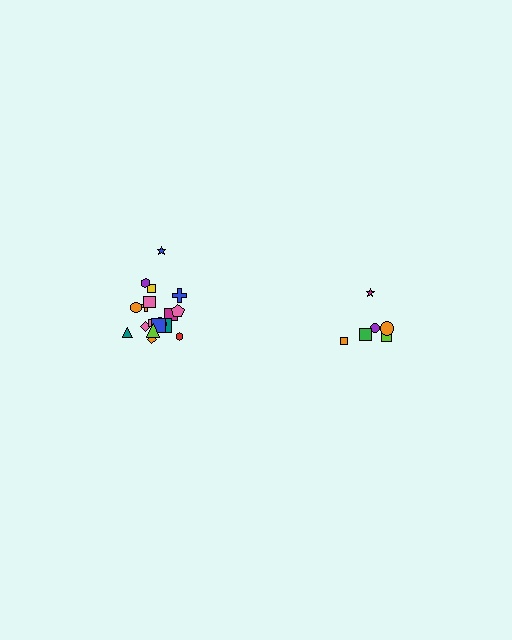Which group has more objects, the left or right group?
The left group.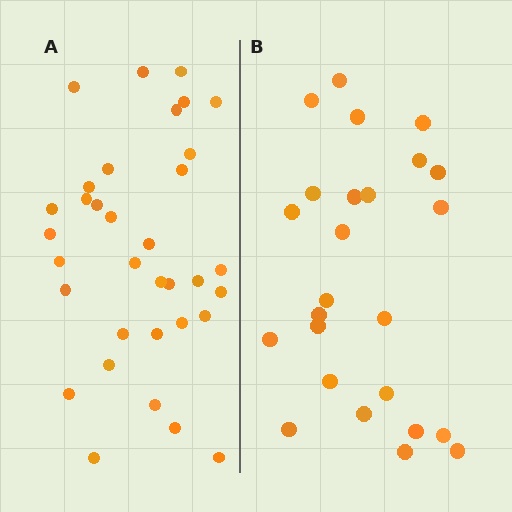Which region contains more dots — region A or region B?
Region A (the left region) has more dots.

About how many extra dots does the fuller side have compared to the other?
Region A has roughly 8 or so more dots than region B.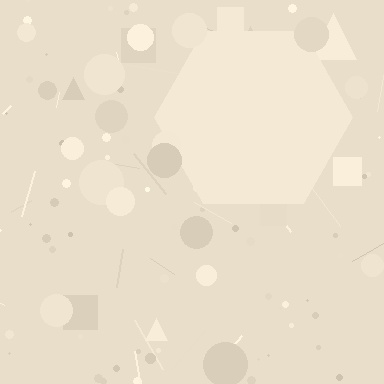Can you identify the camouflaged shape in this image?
The camouflaged shape is a hexagon.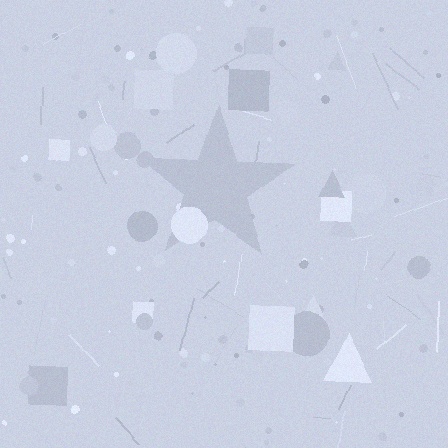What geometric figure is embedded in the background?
A star is embedded in the background.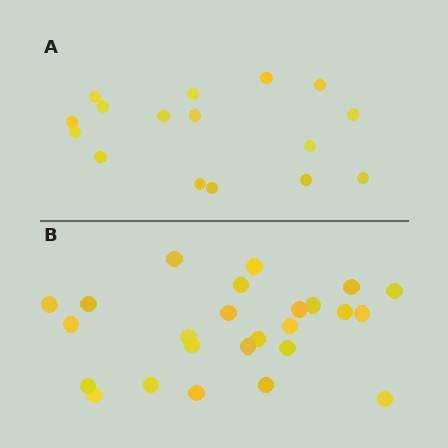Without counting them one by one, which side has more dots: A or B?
Region B (the bottom region) has more dots.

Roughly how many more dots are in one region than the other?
Region B has roughly 8 or so more dots than region A.